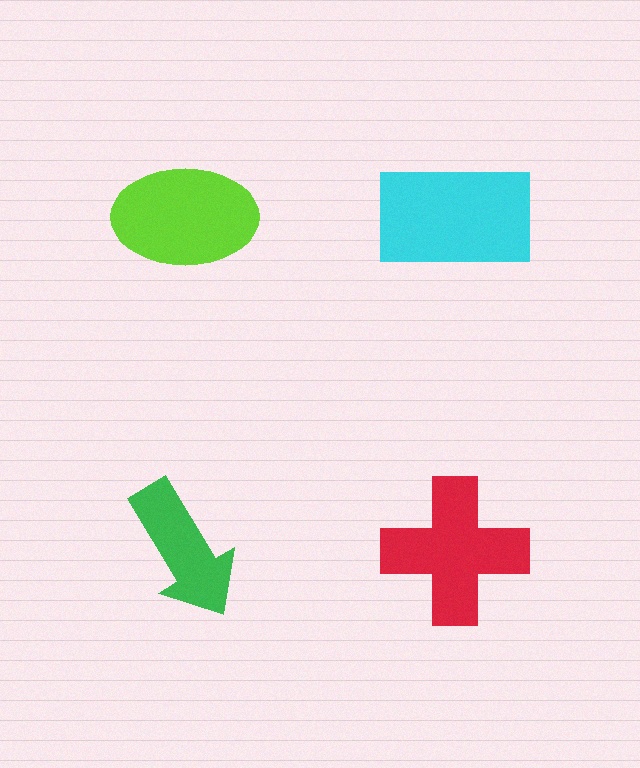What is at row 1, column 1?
A lime ellipse.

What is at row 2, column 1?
A green arrow.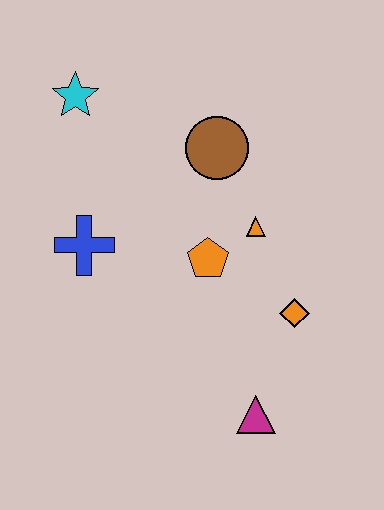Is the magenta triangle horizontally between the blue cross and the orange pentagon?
No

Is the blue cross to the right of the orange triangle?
No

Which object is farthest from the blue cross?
The magenta triangle is farthest from the blue cross.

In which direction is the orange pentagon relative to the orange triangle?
The orange pentagon is to the left of the orange triangle.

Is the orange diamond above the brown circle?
No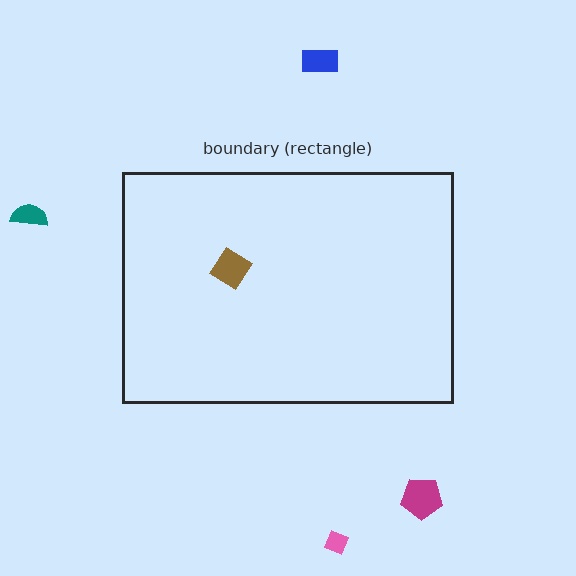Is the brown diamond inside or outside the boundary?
Inside.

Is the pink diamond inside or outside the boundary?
Outside.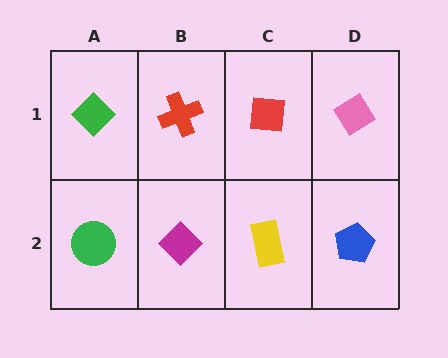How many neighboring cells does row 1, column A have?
2.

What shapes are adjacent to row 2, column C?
A red square (row 1, column C), a magenta diamond (row 2, column B), a blue pentagon (row 2, column D).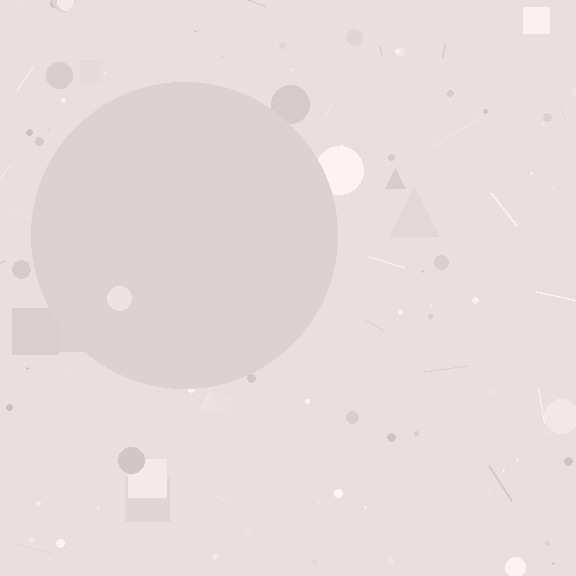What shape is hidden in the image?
A circle is hidden in the image.